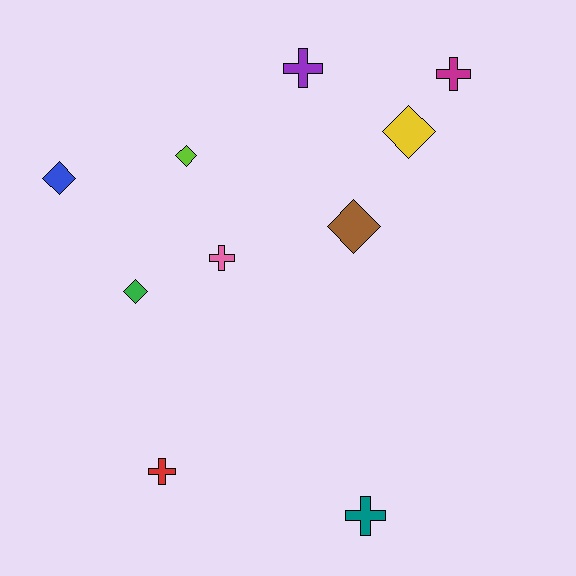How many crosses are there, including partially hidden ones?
There are 5 crosses.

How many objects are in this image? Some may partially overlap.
There are 10 objects.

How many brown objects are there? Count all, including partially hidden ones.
There is 1 brown object.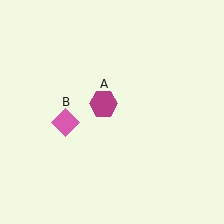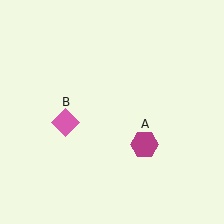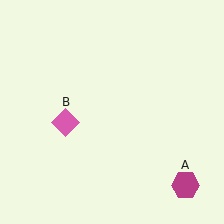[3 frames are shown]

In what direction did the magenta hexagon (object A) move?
The magenta hexagon (object A) moved down and to the right.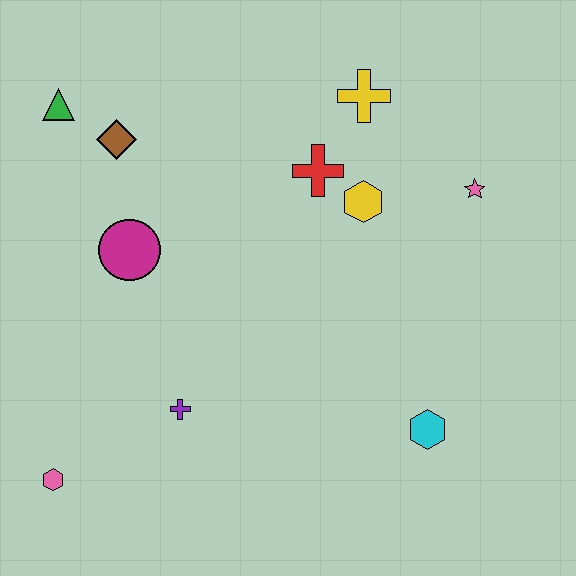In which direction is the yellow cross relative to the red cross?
The yellow cross is above the red cross.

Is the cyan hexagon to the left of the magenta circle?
No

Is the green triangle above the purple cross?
Yes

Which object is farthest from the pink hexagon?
The pink star is farthest from the pink hexagon.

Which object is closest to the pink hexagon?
The purple cross is closest to the pink hexagon.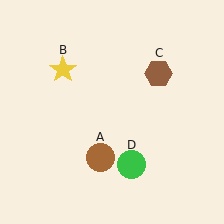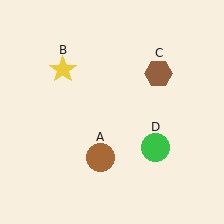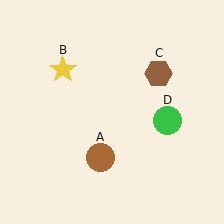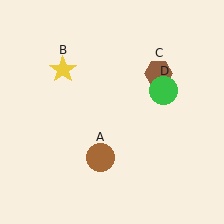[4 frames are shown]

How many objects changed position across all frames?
1 object changed position: green circle (object D).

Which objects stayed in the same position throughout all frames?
Brown circle (object A) and yellow star (object B) and brown hexagon (object C) remained stationary.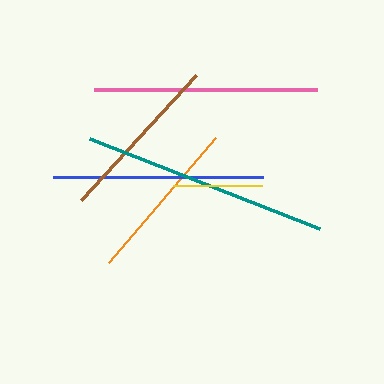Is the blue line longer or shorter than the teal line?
The teal line is longer than the blue line.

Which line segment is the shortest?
The yellow line is the shortest at approximately 89 pixels.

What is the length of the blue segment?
The blue segment is approximately 210 pixels long.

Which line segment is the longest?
The teal line is the longest at approximately 248 pixels.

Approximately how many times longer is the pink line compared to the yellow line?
The pink line is approximately 2.5 times the length of the yellow line.